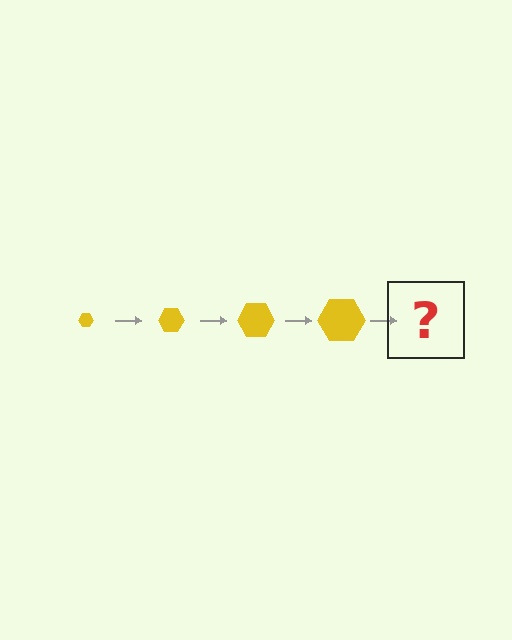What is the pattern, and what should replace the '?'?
The pattern is that the hexagon gets progressively larger each step. The '?' should be a yellow hexagon, larger than the previous one.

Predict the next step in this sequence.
The next step is a yellow hexagon, larger than the previous one.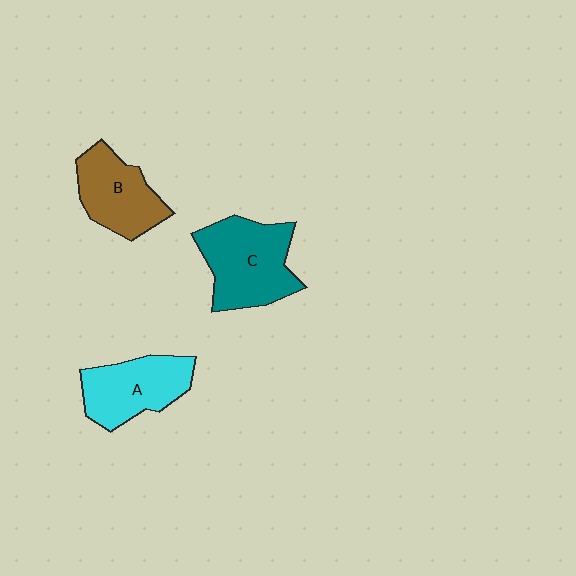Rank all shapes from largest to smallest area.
From largest to smallest: C (teal), A (cyan), B (brown).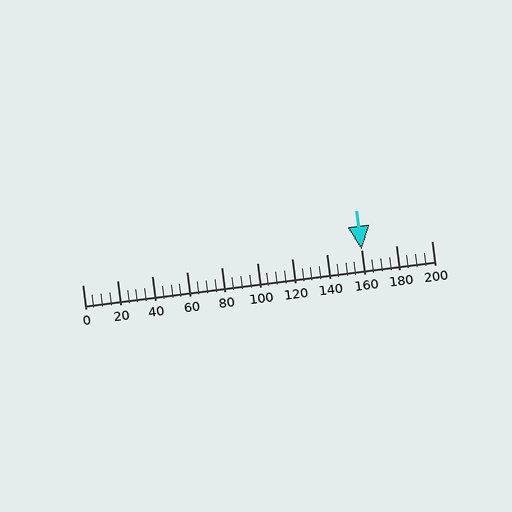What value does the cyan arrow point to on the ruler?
The cyan arrow points to approximately 160.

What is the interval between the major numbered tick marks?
The major tick marks are spaced 20 units apart.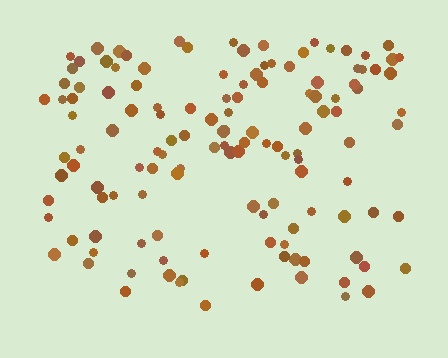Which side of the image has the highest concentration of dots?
The top.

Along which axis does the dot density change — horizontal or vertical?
Vertical.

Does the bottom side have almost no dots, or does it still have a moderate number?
Still a moderate number, just noticeably fewer than the top.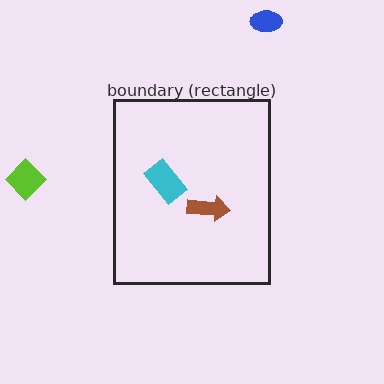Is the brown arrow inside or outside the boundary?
Inside.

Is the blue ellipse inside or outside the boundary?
Outside.